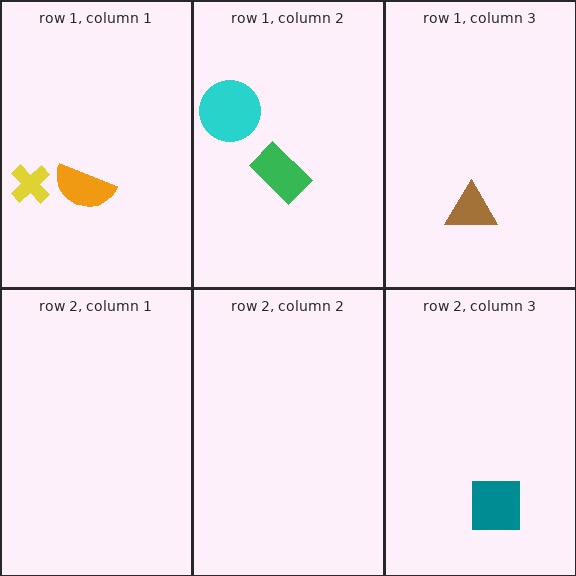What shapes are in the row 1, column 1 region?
The yellow cross, the orange semicircle.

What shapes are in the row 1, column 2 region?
The green rectangle, the cyan circle.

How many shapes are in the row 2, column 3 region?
1.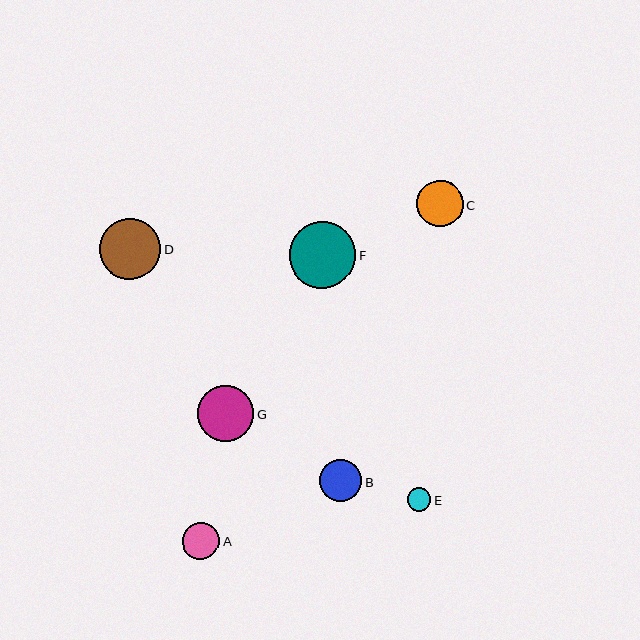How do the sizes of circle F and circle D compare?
Circle F and circle D are approximately the same size.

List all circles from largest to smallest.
From largest to smallest: F, D, G, C, B, A, E.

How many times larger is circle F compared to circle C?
Circle F is approximately 1.4 times the size of circle C.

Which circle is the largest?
Circle F is the largest with a size of approximately 67 pixels.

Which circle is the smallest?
Circle E is the smallest with a size of approximately 24 pixels.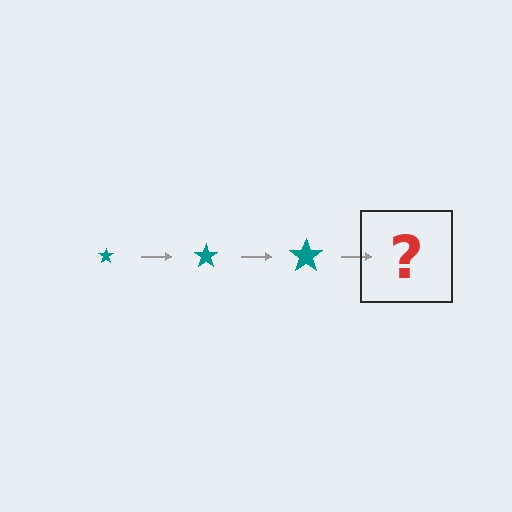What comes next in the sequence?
The next element should be a teal star, larger than the previous one.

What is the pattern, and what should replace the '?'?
The pattern is that the star gets progressively larger each step. The '?' should be a teal star, larger than the previous one.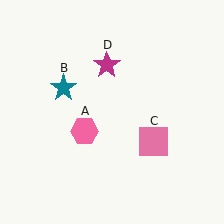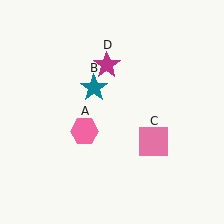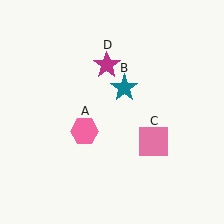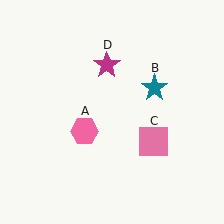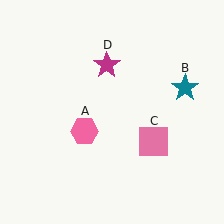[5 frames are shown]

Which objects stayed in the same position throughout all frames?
Pink hexagon (object A) and pink square (object C) and magenta star (object D) remained stationary.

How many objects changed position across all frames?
1 object changed position: teal star (object B).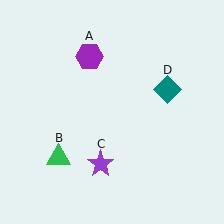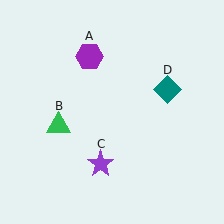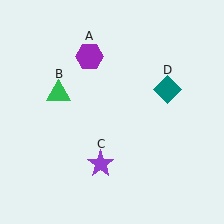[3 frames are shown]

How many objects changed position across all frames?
1 object changed position: green triangle (object B).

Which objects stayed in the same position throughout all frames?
Purple hexagon (object A) and purple star (object C) and teal diamond (object D) remained stationary.